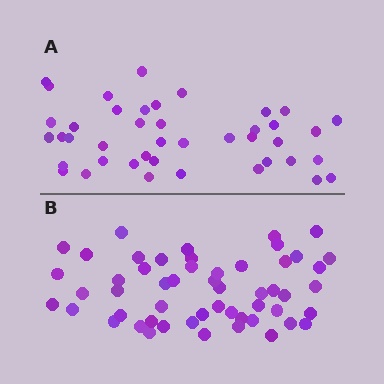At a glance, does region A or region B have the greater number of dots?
Region B (the bottom region) has more dots.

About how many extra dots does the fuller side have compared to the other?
Region B has roughly 12 or so more dots than region A.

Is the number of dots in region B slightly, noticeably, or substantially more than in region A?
Region B has noticeably more, but not dramatically so. The ratio is roughly 1.3 to 1.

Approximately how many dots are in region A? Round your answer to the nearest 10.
About 40 dots. (The exact count is 42, which rounds to 40.)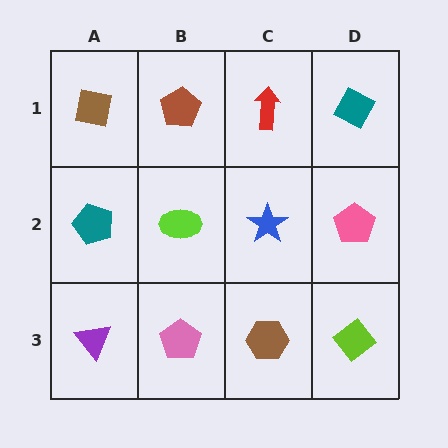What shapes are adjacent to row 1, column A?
A teal pentagon (row 2, column A), a brown pentagon (row 1, column B).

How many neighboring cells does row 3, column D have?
2.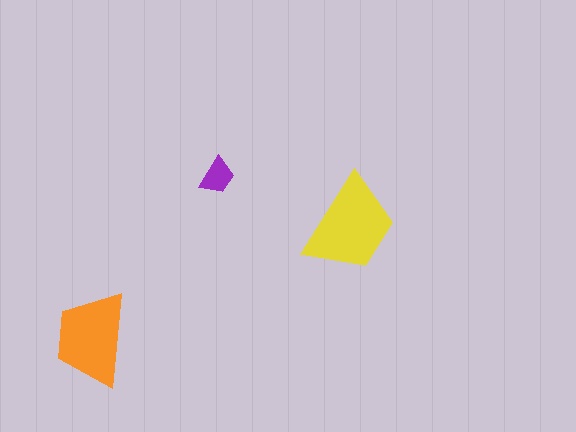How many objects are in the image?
There are 3 objects in the image.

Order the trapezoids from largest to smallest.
the yellow one, the orange one, the purple one.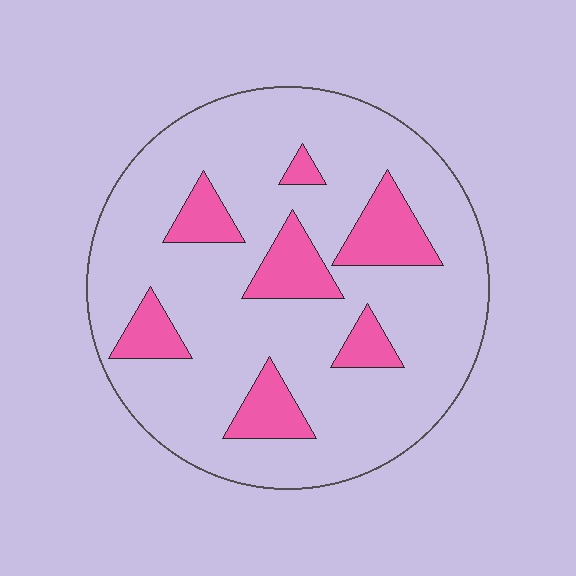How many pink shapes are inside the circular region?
7.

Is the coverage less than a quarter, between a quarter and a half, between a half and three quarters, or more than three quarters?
Less than a quarter.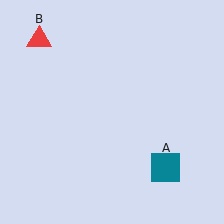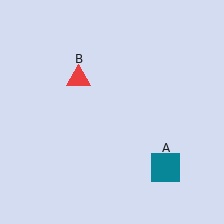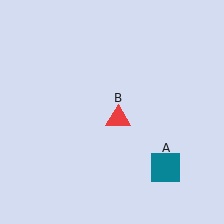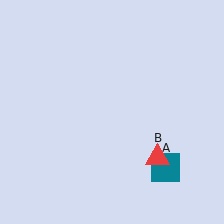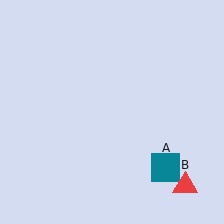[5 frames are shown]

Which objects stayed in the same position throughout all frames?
Teal square (object A) remained stationary.